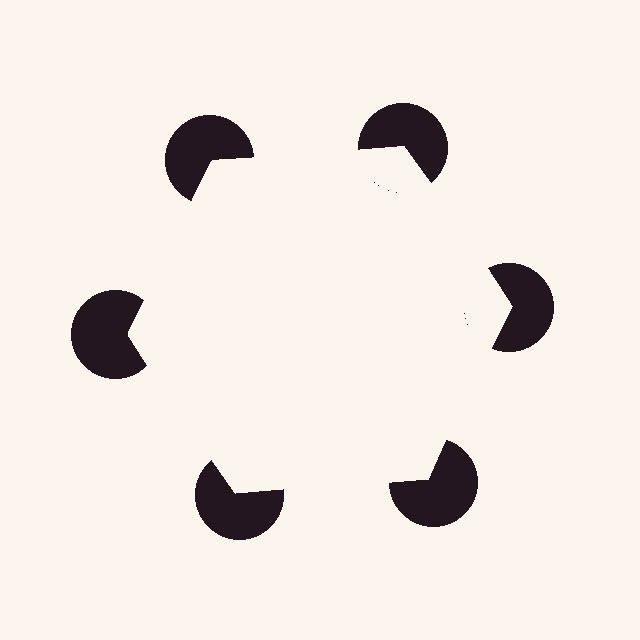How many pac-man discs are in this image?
There are 6 — one at each vertex of the illusory hexagon.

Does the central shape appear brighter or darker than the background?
It typically appears slightly brighter than the background, even though no actual brightness change is drawn.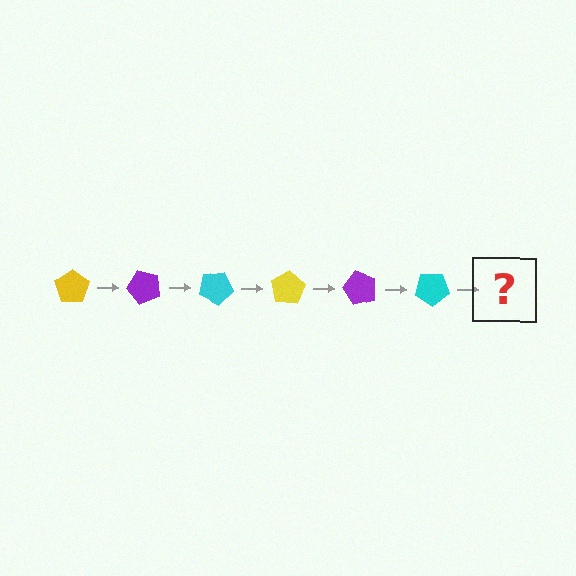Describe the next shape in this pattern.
It should be a yellow pentagon, rotated 300 degrees from the start.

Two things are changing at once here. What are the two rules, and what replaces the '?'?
The two rules are that it rotates 50 degrees each step and the color cycles through yellow, purple, and cyan. The '?' should be a yellow pentagon, rotated 300 degrees from the start.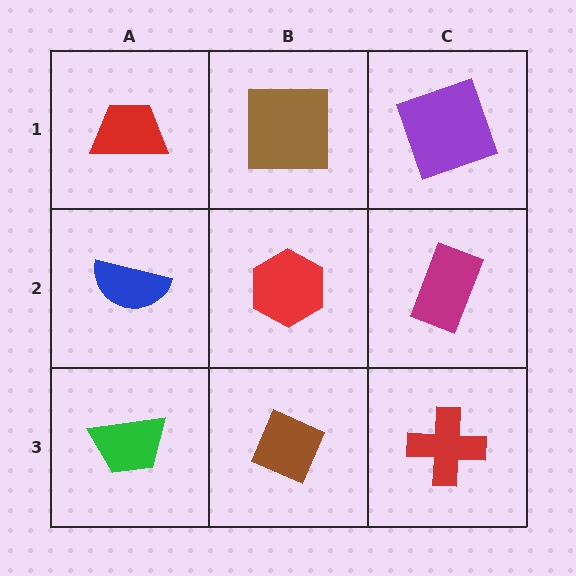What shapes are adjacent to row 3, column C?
A magenta rectangle (row 2, column C), a brown diamond (row 3, column B).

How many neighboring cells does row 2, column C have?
3.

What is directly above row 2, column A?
A red trapezoid.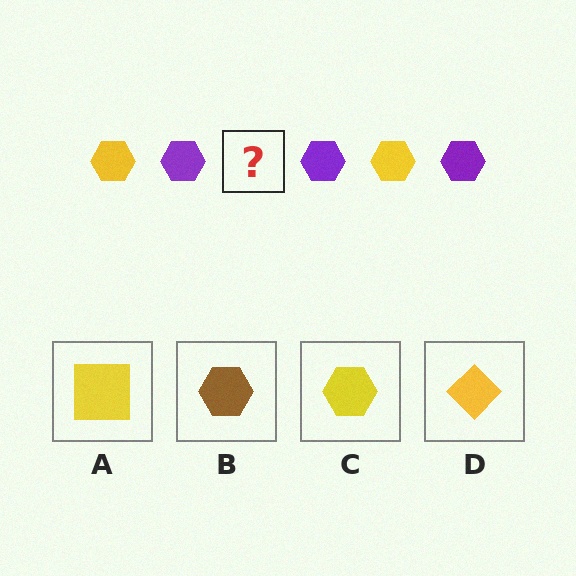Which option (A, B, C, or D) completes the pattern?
C.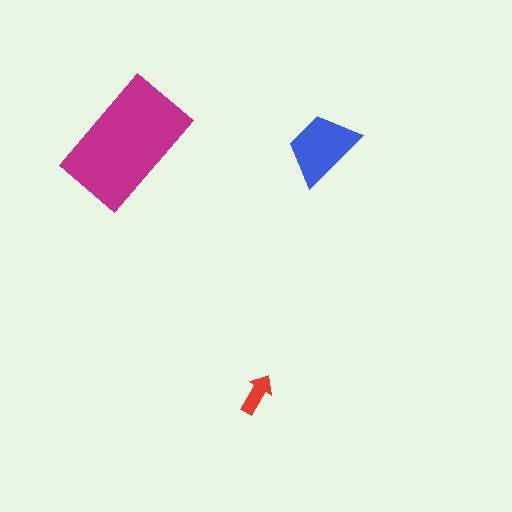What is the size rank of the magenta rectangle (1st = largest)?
1st.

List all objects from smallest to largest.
The red arrow, the blue trapezoid, the magenta rectangle.